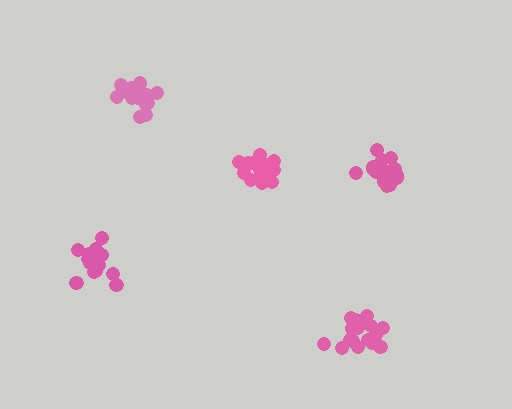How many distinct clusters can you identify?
There are 5 distinct clusters.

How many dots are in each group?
Group 1: 20 dots, Group 2: 15 dots, Group 3: 20 dots, Group 4: 16 dots, Group 5: 16 dots (87 total).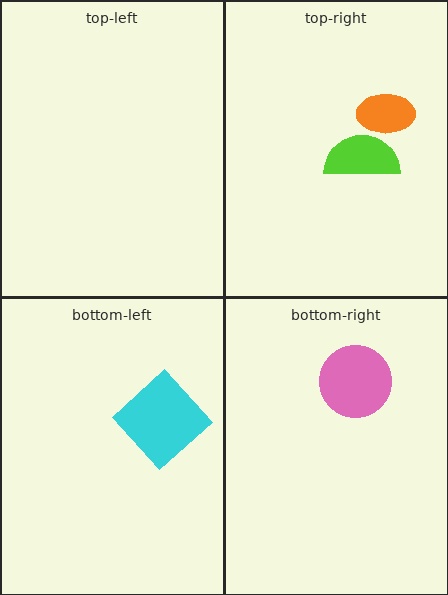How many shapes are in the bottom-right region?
1.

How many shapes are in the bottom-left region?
1.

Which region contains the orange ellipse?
The top-right region.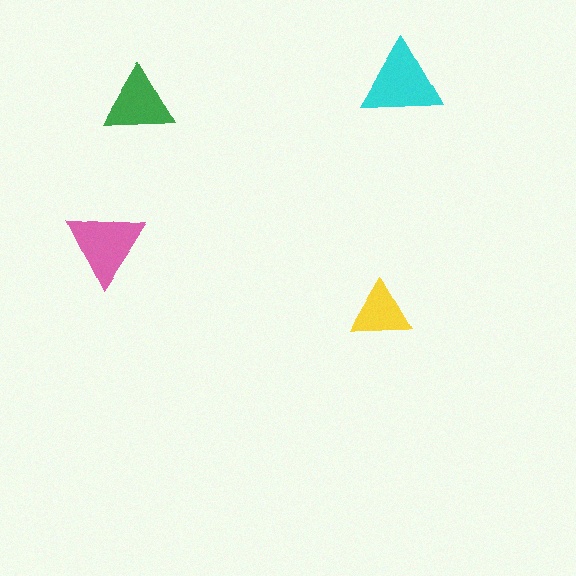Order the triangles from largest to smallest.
the cyan one, the pink one, the green one, the yellow one.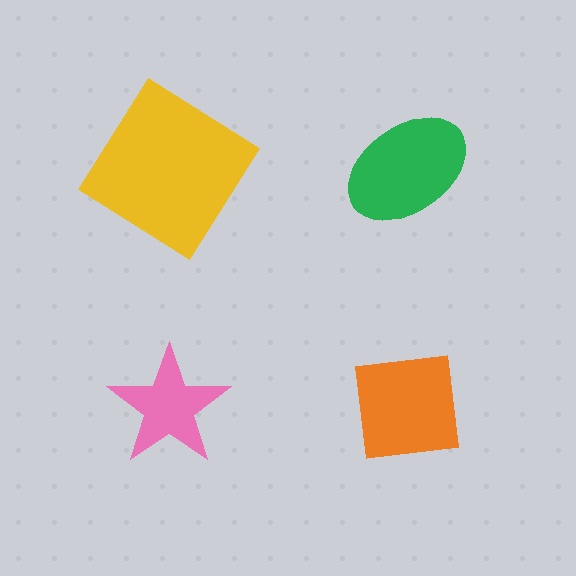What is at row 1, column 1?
A yellow diamond.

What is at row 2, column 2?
An orange square.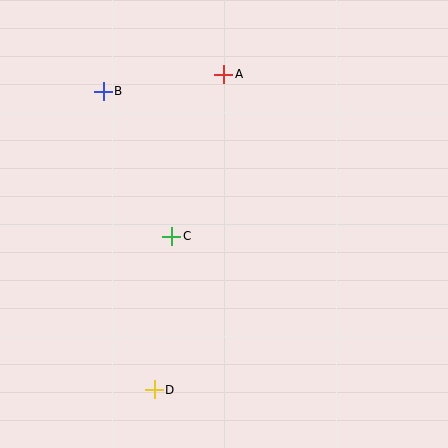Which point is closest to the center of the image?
Point C at (172, 236) is closest to the center.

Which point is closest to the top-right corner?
Point A is closest to the top-right corner.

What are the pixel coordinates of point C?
Point C is at (172, 236).